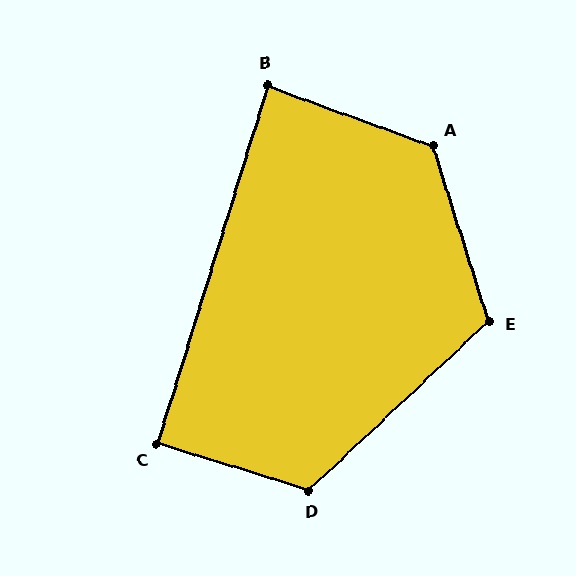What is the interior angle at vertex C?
Approximately 90 degrees (approximately right).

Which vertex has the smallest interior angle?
B, at approximately 87 degrees.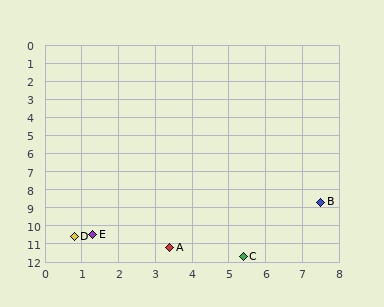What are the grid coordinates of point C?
Point C is at approximately (5.4, 11.7).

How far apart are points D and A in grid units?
Points D and A are about 2.7 grid units apart.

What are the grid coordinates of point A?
Point A is at approximately (3.4, 11.2).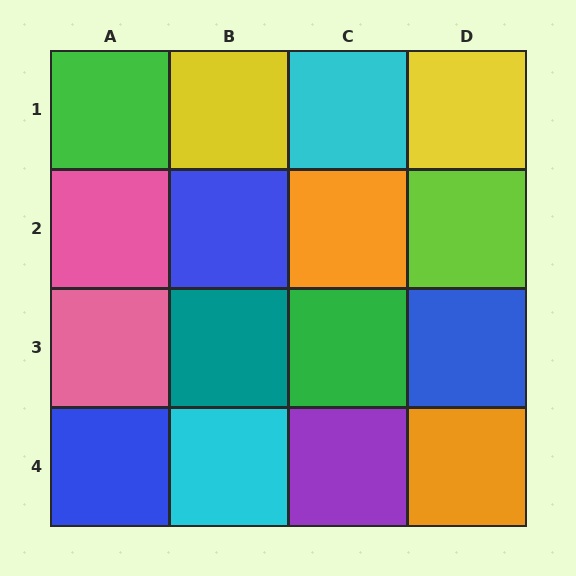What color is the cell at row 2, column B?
Blue.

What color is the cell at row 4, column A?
Blue.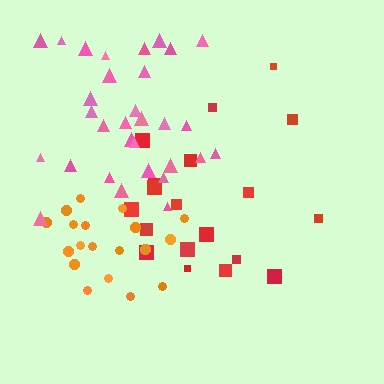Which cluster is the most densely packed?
Orange.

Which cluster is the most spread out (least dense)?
Red.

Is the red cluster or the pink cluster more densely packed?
Pink.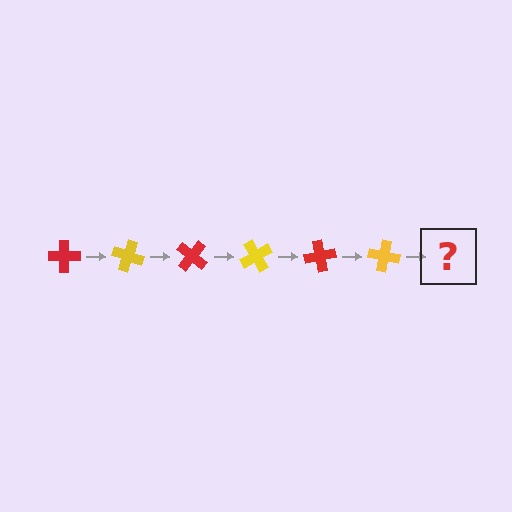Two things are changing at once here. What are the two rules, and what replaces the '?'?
The two rules are that it rotates 20 degrees each step and the color cycles through red and yellow. The '?' should be a red cross, rotated 120 degrees from the start.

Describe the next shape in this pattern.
It should be a red cross, rotated 120 degrees from the start.